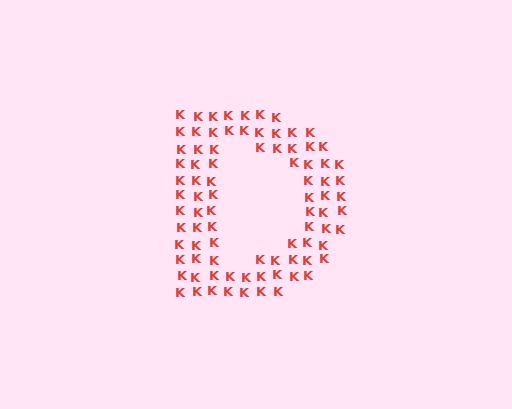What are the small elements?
The small elements are letter K's.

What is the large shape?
The large shape is the letter D.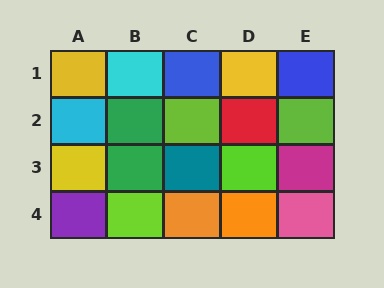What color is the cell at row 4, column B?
Lime.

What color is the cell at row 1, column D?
Yellow.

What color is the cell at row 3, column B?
Green.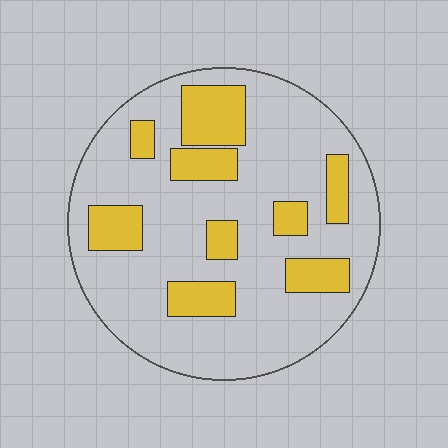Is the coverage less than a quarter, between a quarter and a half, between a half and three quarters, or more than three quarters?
Less than a quarter.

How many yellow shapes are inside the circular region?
9.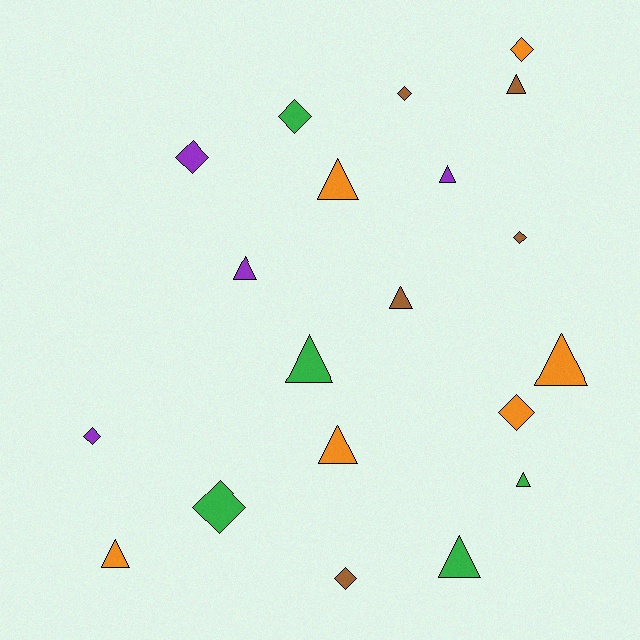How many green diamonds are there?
There are 2 green diamonds.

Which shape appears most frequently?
Triangle, with 11 objects.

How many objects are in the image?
There are 20 objects.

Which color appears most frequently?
Orange, with 6 objects.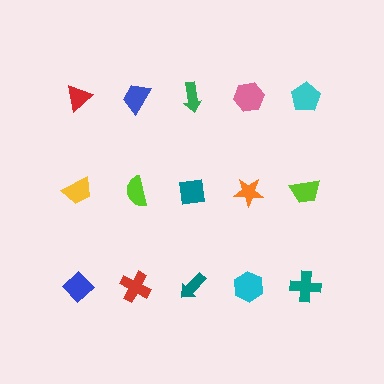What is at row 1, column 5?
A cyan pentagon.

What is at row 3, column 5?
A teal cross.